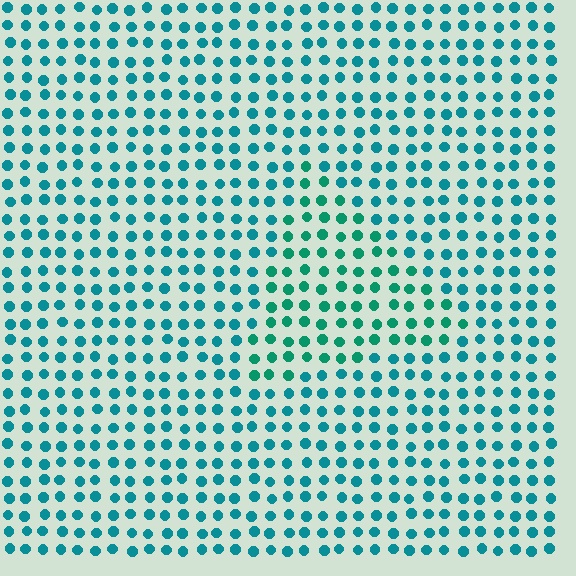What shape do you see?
I see a triangle.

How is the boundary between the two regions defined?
The boundary is defined purely by a slight shift in hue (about 23 degrees). Spacing, size, and orientation are identical on both sides.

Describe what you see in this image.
The image is filled with small teal elements in a uniform arrangement. A triangle-shaped region is visible where the elements are tinted to a slightly different hue, forming a subtle color boundary.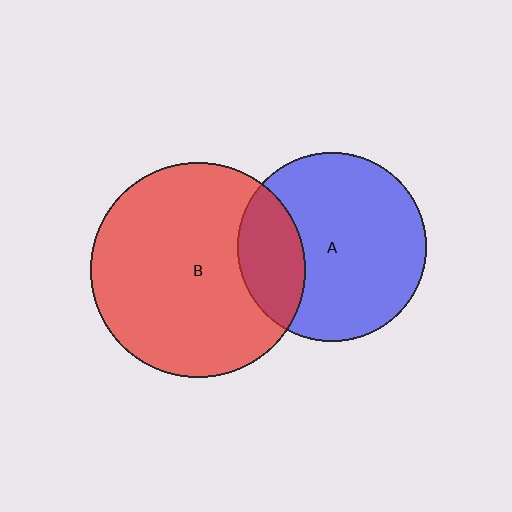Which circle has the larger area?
Circle B (red).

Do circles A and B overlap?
Yes.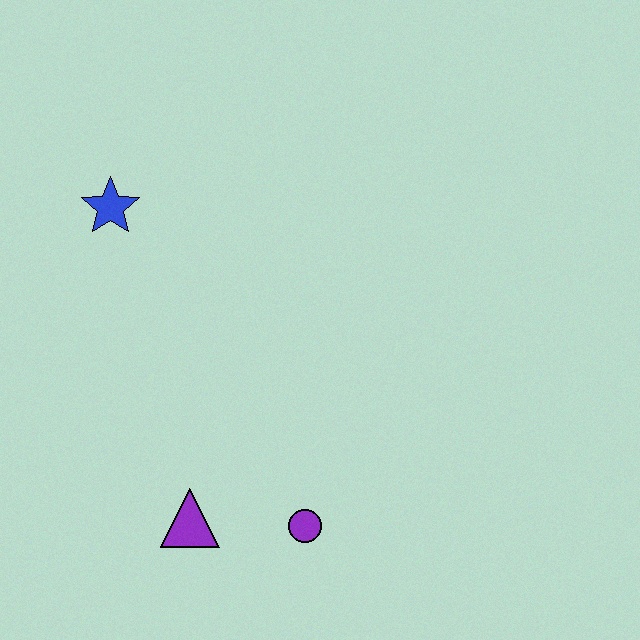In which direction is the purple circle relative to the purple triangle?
The purple circle is to the right of the purple triangle.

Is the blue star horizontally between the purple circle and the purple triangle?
No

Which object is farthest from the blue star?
The purple circle is farthest from the blue star.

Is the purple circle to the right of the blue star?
Yes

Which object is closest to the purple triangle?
The purple circle is closest to the purple triangle.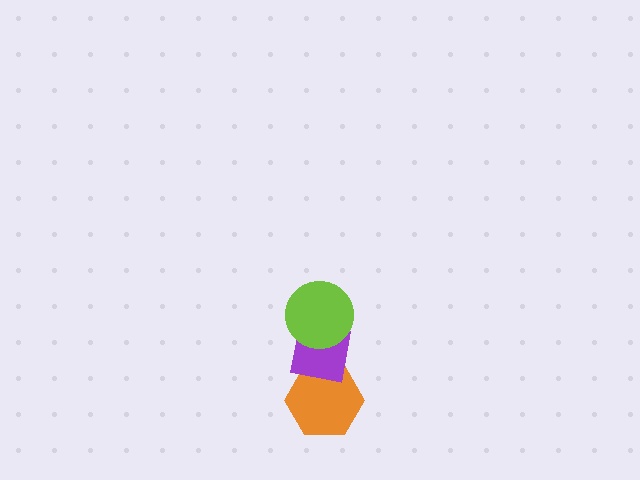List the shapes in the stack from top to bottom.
From top to bottom: the lime circle, the purple square, the orange hexagon.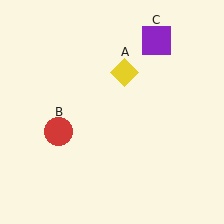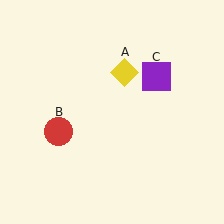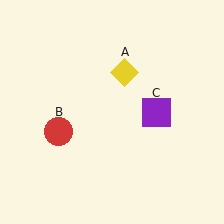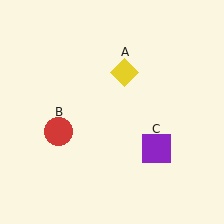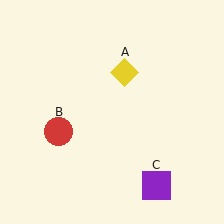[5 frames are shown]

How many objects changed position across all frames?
1 object changed position: purple square (object C).